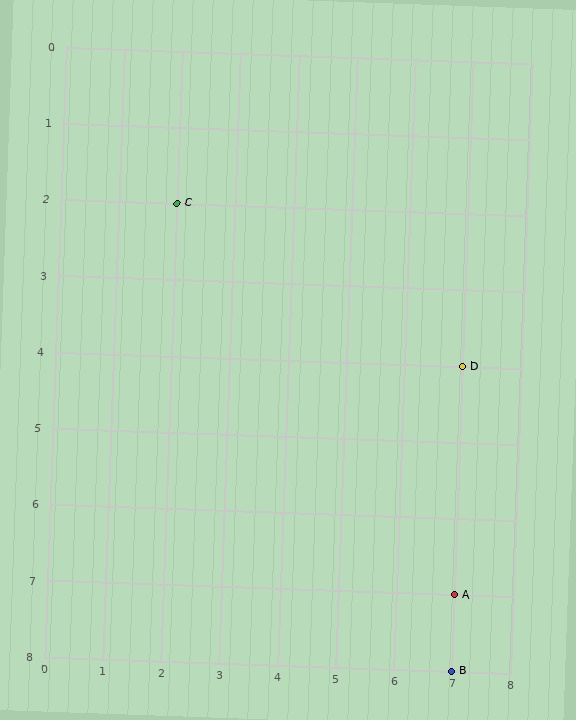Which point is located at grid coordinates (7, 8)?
Point B is at (7, 8).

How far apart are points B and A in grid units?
Points B and A are 1 row apart.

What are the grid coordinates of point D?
Point D is at grid coordinates (7, 4).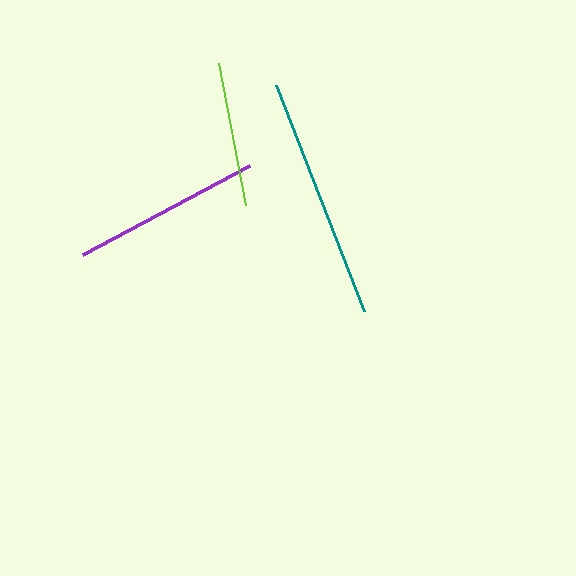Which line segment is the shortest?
The lime line is the shortest at approximately 144 pixels.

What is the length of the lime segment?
The lime segment is approximately 144 pixels long.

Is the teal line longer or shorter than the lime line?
The teal line is longer than the lime line.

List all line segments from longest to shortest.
From longest to shortest: teal, purple, lime.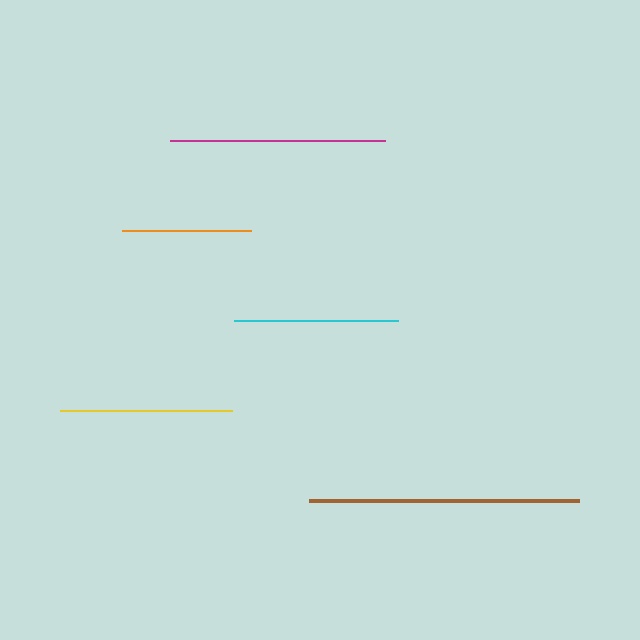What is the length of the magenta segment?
The magenta segment is approximately 215 pixels long.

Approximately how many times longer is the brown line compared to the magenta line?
The brown line is approximately 1.3 times the length of the magenta line.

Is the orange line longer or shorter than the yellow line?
The yellow line is longer than the orange line.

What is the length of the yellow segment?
The yellow segment is approximately 171 pixels long.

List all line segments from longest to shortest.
From longest to shortest: brown, magenta, yellow, cyan, orange.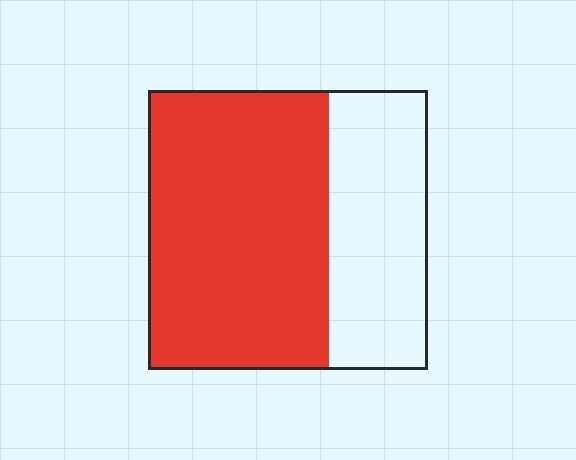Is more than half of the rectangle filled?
Yes.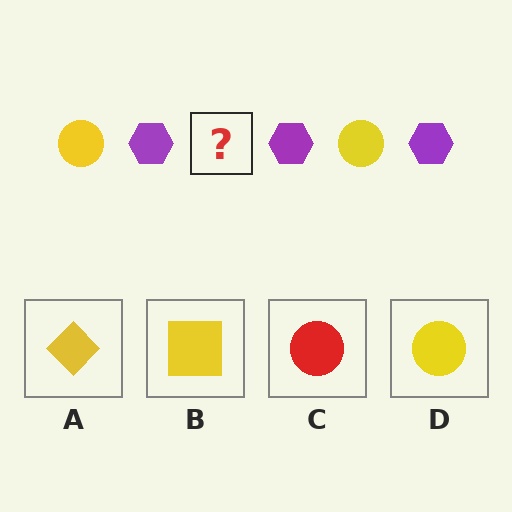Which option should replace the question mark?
Option D.